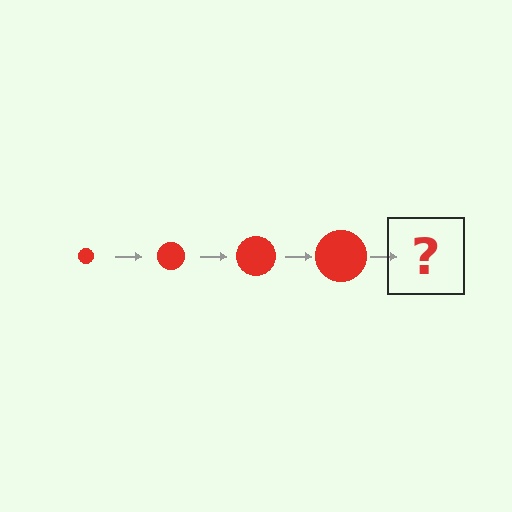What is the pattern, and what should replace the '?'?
The pattern is that the circle gets progressively larger each step. The '?' should be a red circle, larger than the previous one.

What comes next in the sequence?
The next element should be a red circle, larger than the previous one.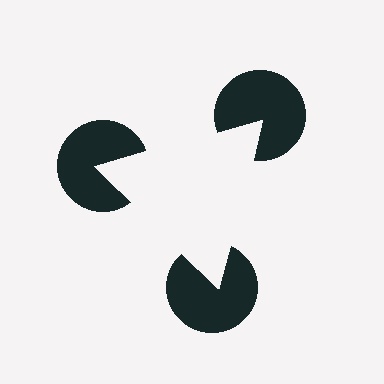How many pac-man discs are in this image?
There are 3 — one at each vertex of the illusory triangle.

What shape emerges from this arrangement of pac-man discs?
An illusory triangle — its edges are inferred from the aligned wedge cuts in the pac-man discs, not physically drawn.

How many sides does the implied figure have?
3 sides.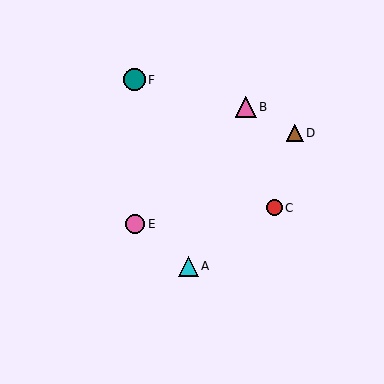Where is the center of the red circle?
The center of the red circle is at (274, 208).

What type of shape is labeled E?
Shape E is a pink circle.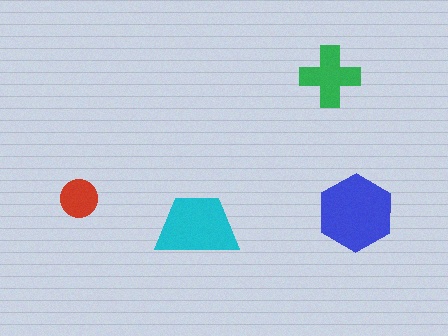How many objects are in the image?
There are 4 objects in the image.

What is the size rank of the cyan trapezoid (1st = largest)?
2nd.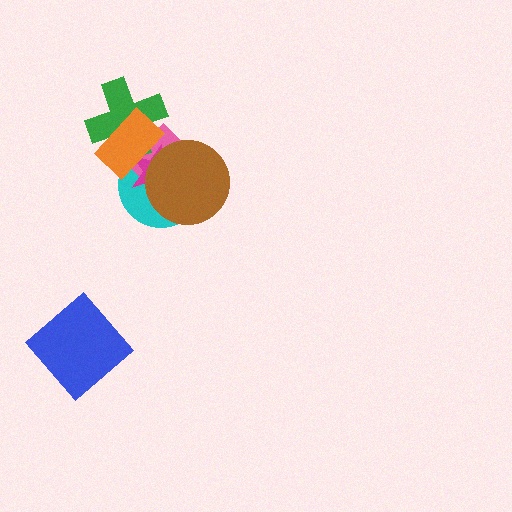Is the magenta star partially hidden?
Yes, it is partially covered by another shape.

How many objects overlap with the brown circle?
3 objects overlap with the brown circle.